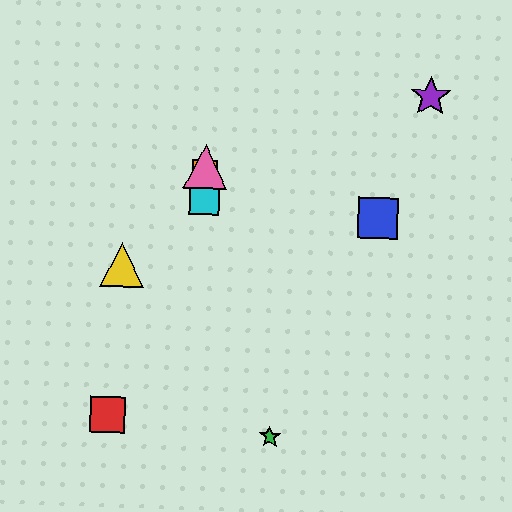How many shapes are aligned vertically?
3 shapes (the orange square, the cyan square, the pink triangle) are aligned vertically.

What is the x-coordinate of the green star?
The green star is at x≈270.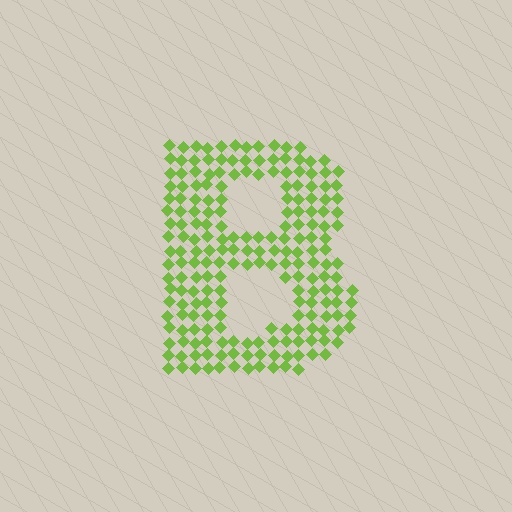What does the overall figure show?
The overall figure shows the letter B.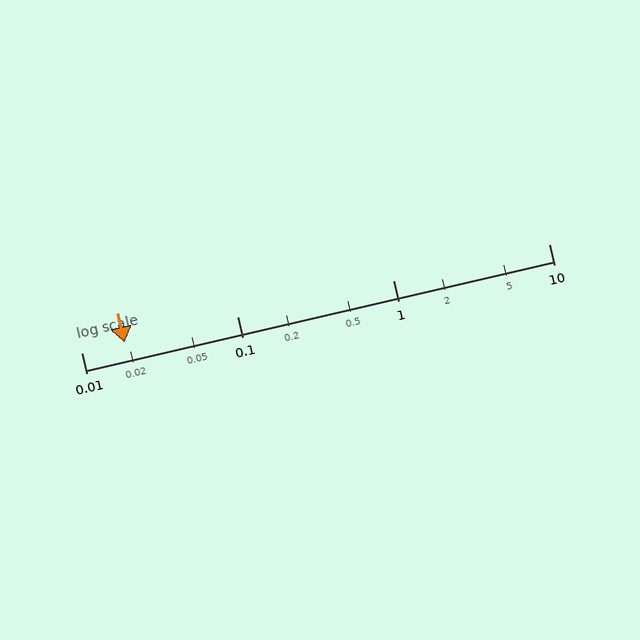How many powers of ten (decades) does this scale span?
The scale spans 3 decades, from 0.01 to 10.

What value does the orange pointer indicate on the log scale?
The pointer indicates approximately 0.019.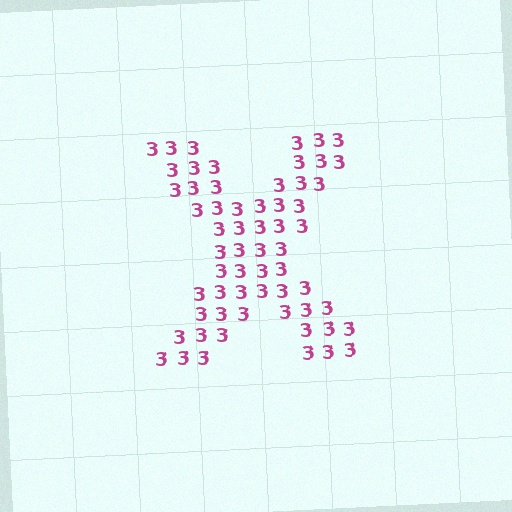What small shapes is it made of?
It is made of small digit 3's.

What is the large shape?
The large shape is the letter X.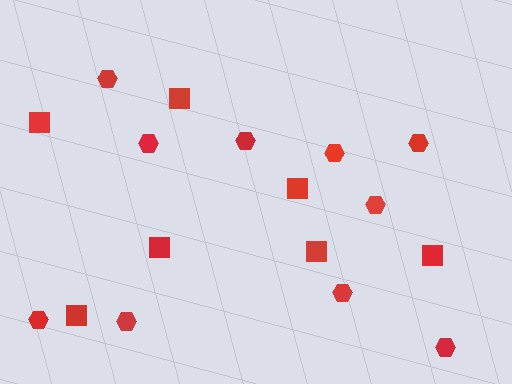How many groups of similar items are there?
There are 2 groups: one group of hexagons (10) and one group of squares (7).